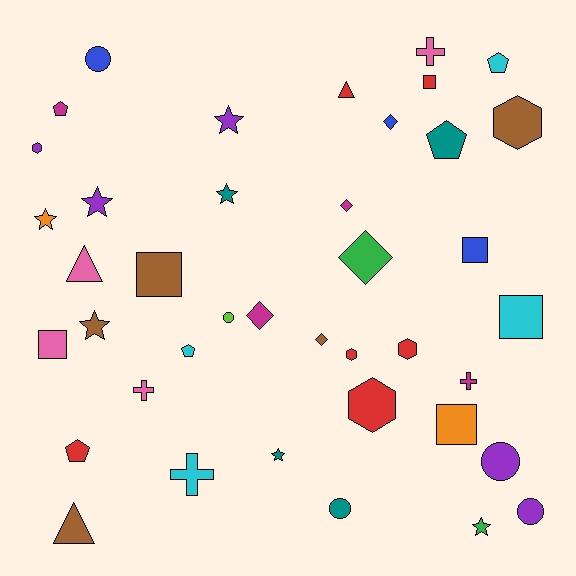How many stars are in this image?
There are 7 stars.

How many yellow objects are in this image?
There are no yellow objects.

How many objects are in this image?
There are 40 objects.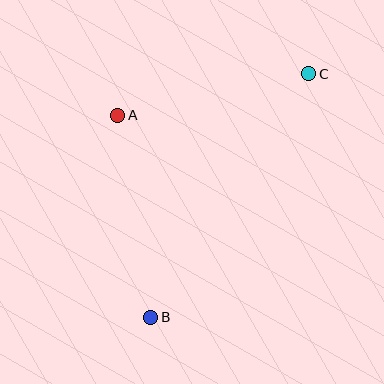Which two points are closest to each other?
Points A and C are closest to each other.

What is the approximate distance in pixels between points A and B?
The distance between A and B is approximately 204 pixels.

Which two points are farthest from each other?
Points B and C are farthest from each other.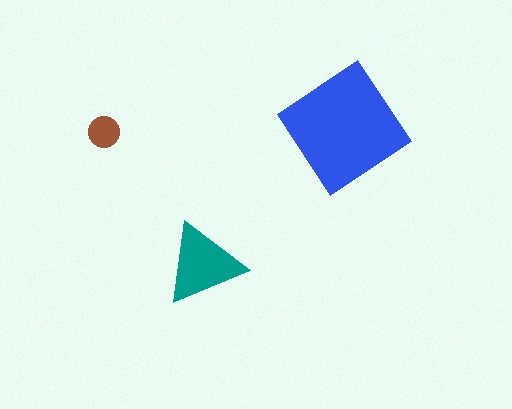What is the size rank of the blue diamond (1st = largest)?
1st.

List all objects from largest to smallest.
The blue diamond, the teal triangle, the brown circle.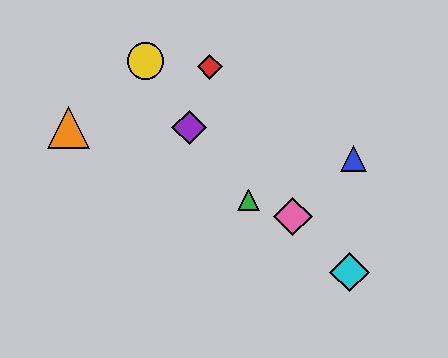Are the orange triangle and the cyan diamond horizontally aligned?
No, the orange triangle is at y≈128 and the cyan diamond is at y≈272.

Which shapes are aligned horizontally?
The purple diamond, the orange triangle are aligned horizontally.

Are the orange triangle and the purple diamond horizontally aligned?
Yes, both are at y≈128.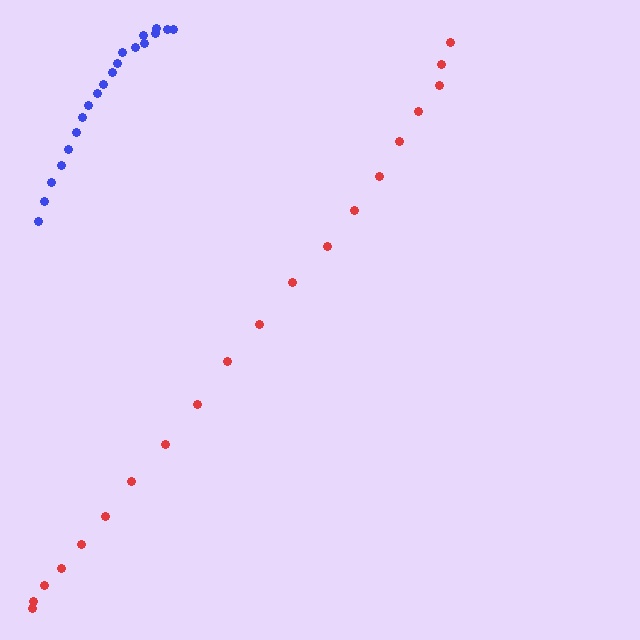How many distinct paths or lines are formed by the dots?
There are 2 distinct paths.